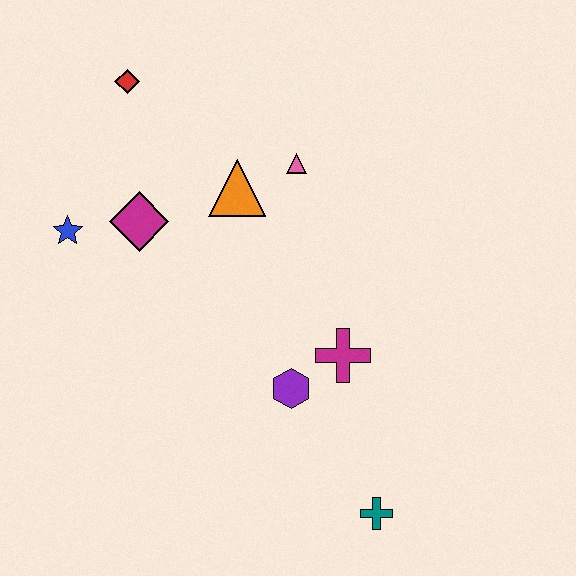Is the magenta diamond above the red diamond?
No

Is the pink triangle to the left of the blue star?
No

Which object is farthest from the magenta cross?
The red diamond is farthest from the magenta cross.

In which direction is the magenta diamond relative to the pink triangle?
The magenta diamond is to the left of the pink triangle.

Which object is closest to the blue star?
The magenta diamond is closest to the blue star.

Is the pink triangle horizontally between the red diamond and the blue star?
No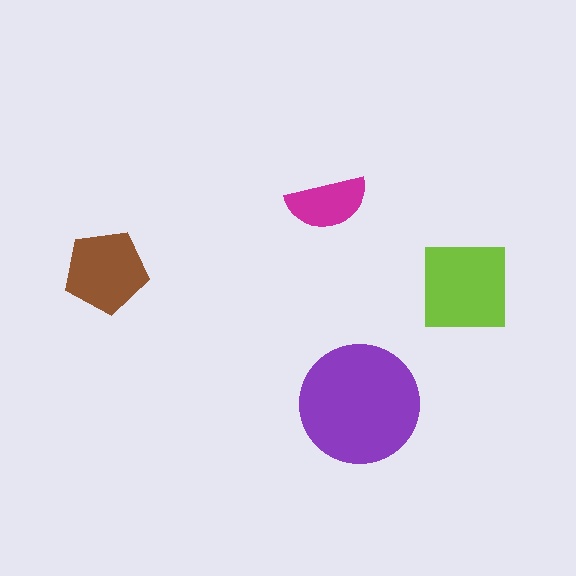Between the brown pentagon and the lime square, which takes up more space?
The lime square.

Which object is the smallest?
The magenta semicircle.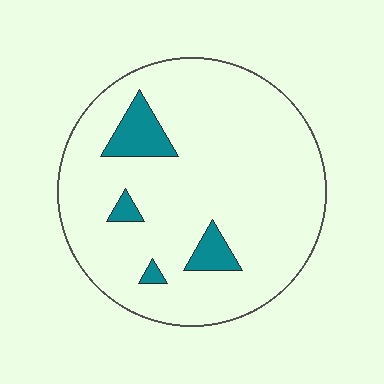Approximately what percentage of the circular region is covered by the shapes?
Approximately 10%.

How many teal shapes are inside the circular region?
4.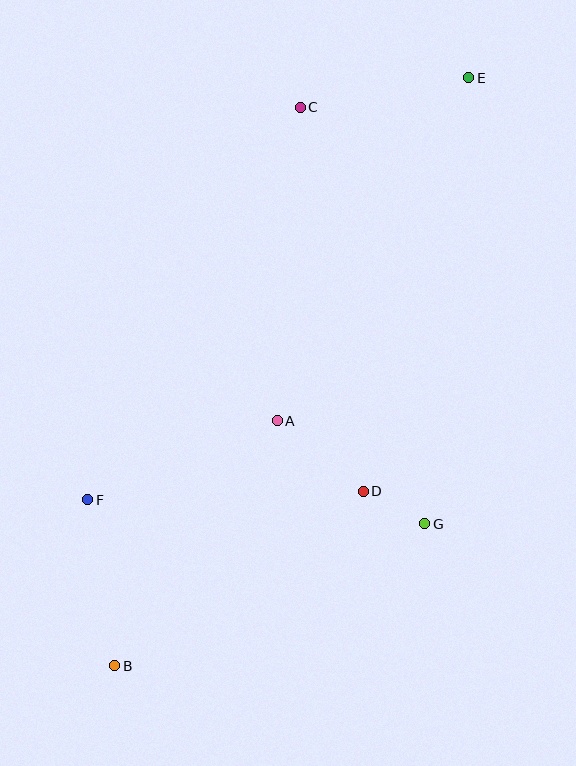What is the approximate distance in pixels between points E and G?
The distance between E and G is approximately 448 pixels.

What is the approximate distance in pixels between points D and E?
The distance between D and E is approximately 427 pixels.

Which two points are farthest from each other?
Points B and E are farthest from each other.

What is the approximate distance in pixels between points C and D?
The distance between C and D is approximately 389 pixels.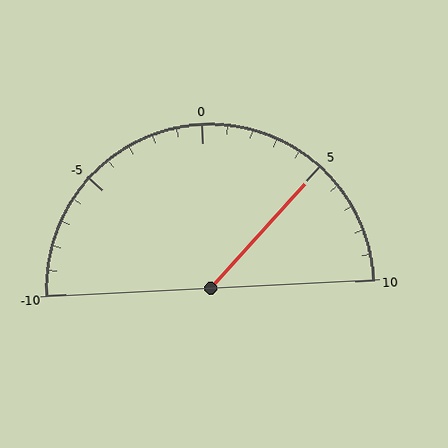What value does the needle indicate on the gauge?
The needle indicates approximately 5.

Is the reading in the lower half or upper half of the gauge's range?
The reading is in the upper half of the range (-10 to 10).